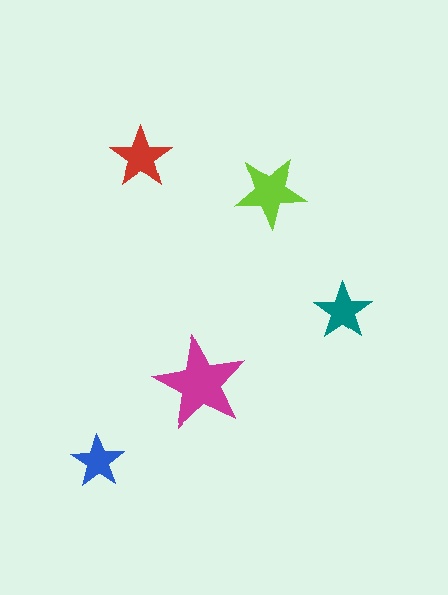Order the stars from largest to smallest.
the magenta one, the lime one, the red one, the teal one, the blue one.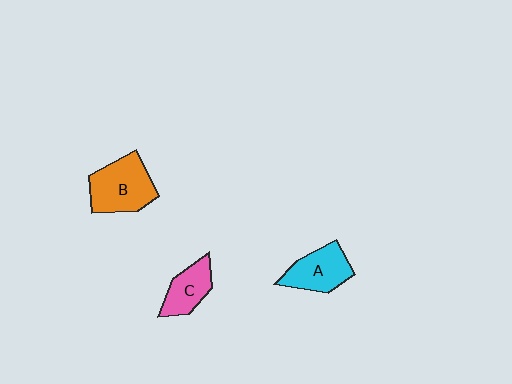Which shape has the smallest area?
Shape C (pink).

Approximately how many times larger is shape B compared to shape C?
Approximately 1.6 times.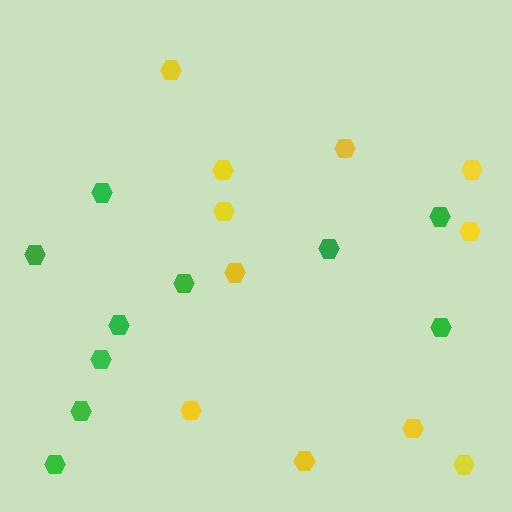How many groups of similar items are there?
There are 2 groups: one group of yellow hexagons (11) and one group of green hexagons (10).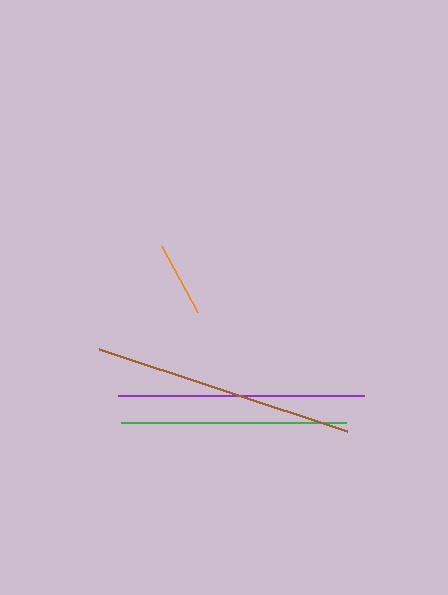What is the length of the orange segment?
The orange segment is approximately 75 pixels long.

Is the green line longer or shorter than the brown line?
The brown line is longer than the green line.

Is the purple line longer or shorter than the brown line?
The brown line is longer than the purple line.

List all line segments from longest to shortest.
From longest to shortest: brown, purple, green, orange.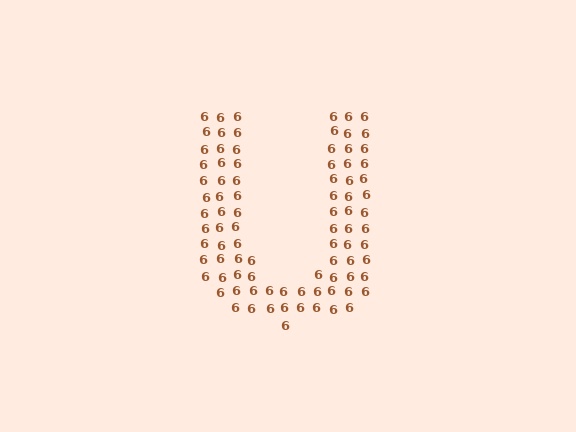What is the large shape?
The large shape is the letter U.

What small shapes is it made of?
It is made of small digit 6's.